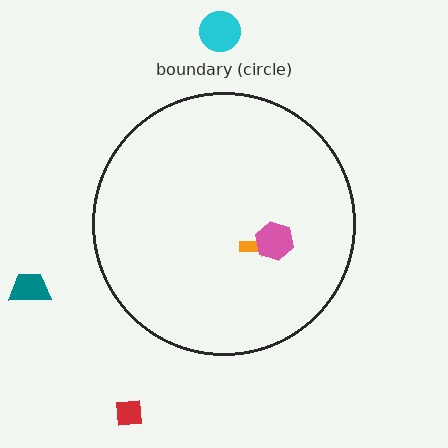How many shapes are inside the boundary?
2 inside, 3 outside.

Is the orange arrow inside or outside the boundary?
Inside.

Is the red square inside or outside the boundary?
Outside.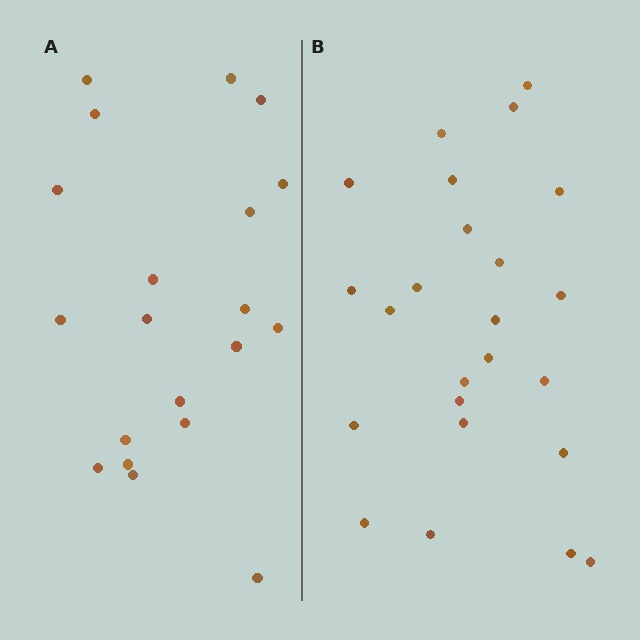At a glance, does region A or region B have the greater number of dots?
Region B (the right region) has more dots.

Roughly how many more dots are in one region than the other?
Region B has about 4 more dots than region A.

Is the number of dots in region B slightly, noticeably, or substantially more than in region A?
Region B has only slightly more — the two regions are fairly close. The ratio is roughly 1.2 to 1.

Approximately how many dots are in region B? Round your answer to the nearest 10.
About 20 dots. (The exact count is 24, which rounds to 20.)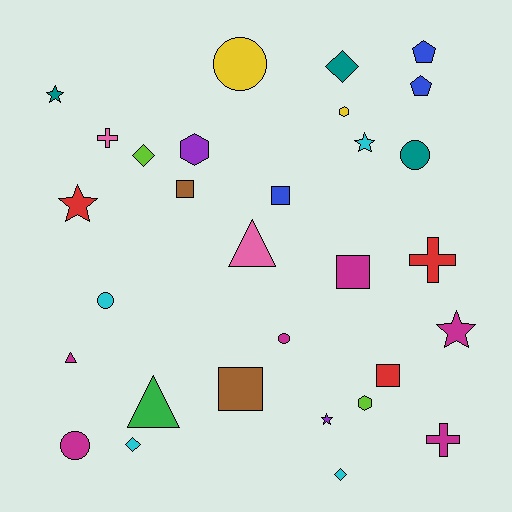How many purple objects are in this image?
There are 2 purple objects.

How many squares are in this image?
There are 5 squares.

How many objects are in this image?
There are 30 objects.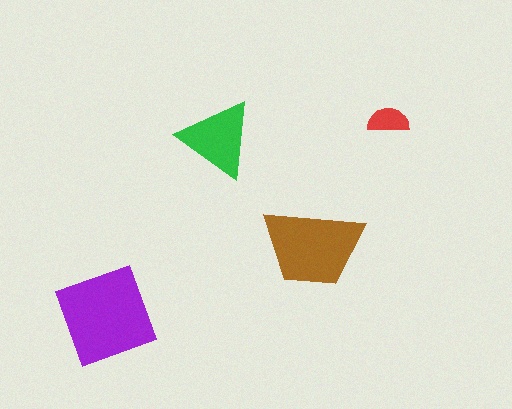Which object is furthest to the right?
The red semicircle is rightmost.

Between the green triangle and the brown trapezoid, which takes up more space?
The brown trapezoid.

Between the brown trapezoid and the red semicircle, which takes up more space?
The brown trapezoid.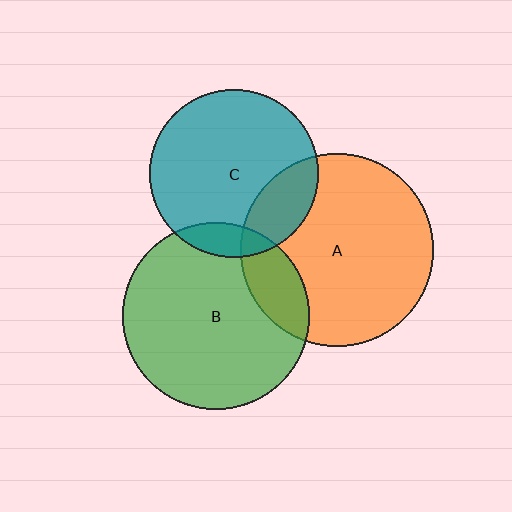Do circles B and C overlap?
Yes.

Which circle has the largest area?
Circle A (orange).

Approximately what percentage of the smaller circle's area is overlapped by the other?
Approximately 10%.